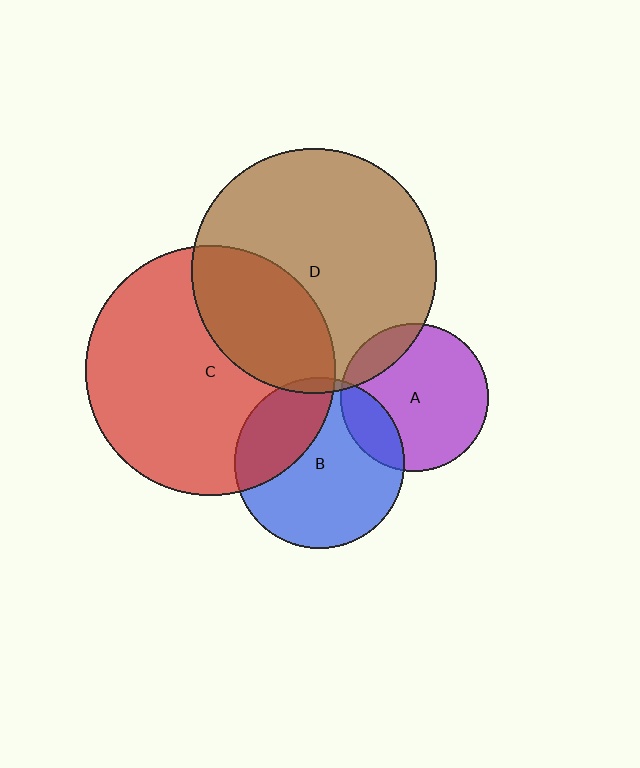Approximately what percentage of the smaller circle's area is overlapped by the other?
Approximately 30%.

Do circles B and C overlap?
Yes.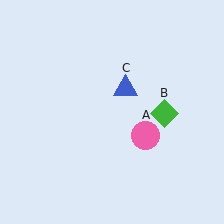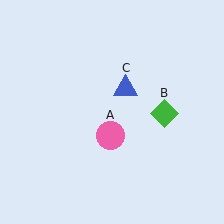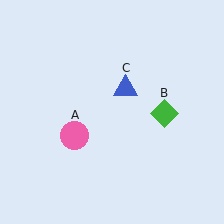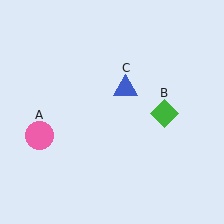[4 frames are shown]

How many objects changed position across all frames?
1 object changed position: pink circle (object A).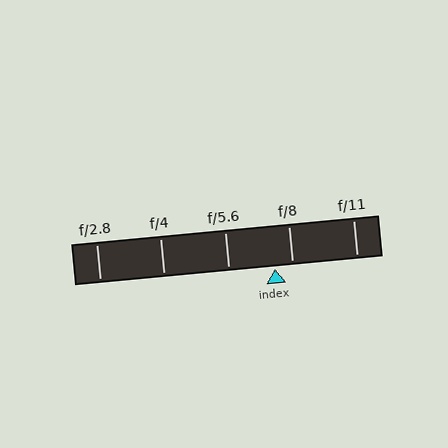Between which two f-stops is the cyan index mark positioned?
The index mark is between f/5.6 and f/8.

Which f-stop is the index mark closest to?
The index mark is closest to f/8.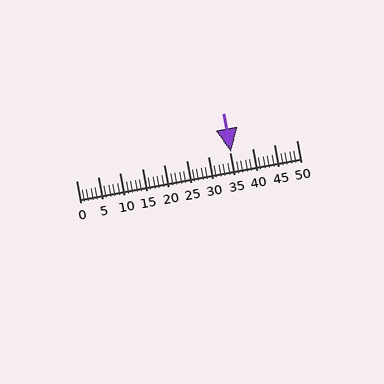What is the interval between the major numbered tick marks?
The major tick marks are spaced 5 units apart.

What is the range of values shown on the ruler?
The ruler shows values from 0 to 50.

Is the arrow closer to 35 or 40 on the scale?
The arrow is closer to 35.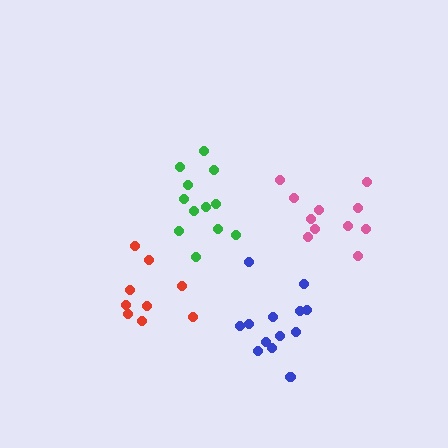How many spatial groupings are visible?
There are 4 spatial groupings.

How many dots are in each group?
Group 1: 12 dots, Group 2: 11 dots, Group 3: 13 dots, Group 4: 9 dots (45 total).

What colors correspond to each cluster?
The clusters are colored: green, pink, blue, red.